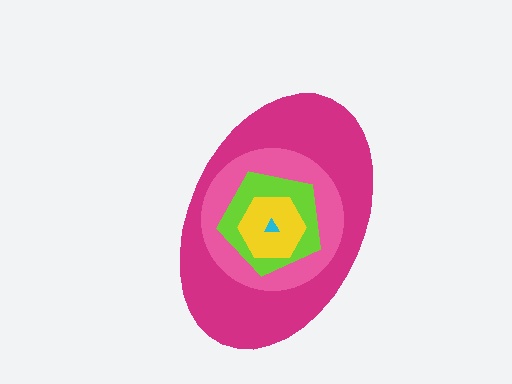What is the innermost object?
The cyan triangle.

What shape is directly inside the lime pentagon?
The yellow hexagon.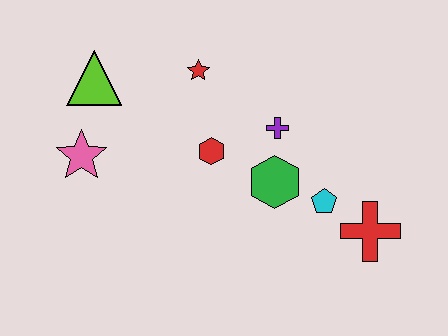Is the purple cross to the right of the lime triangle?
Yes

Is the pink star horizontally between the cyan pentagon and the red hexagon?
No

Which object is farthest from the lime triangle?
The red cross is farthest from the lime triangle.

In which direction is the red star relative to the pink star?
The red star is to the right of the pink star.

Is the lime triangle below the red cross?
No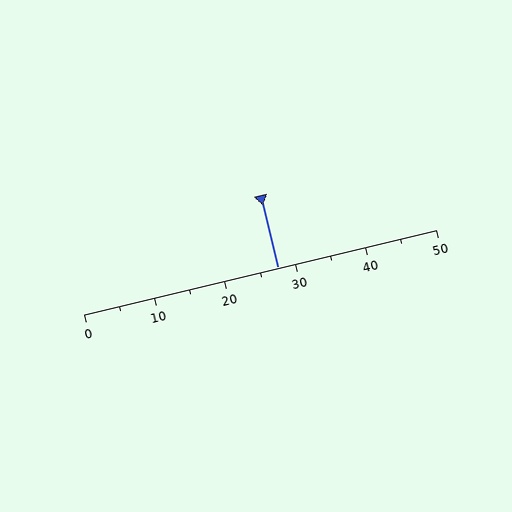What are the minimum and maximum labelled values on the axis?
The axis runs from 0 to 50.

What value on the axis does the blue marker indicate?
The marker indicates approximately 27.5.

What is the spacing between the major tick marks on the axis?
The major ticks are spaced 10 apart.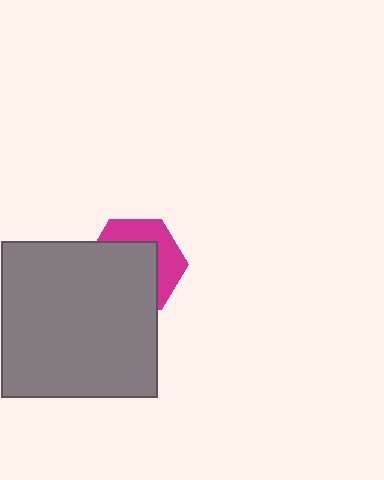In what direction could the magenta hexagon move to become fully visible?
The magenta hexagon could move toward the upper-right. That would shift it out from behind the gray square entirely.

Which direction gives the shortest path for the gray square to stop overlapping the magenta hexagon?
Moving toward the lower-left gives the shortest separation.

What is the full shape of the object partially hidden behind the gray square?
The partially hidden object is a magenta hexagon.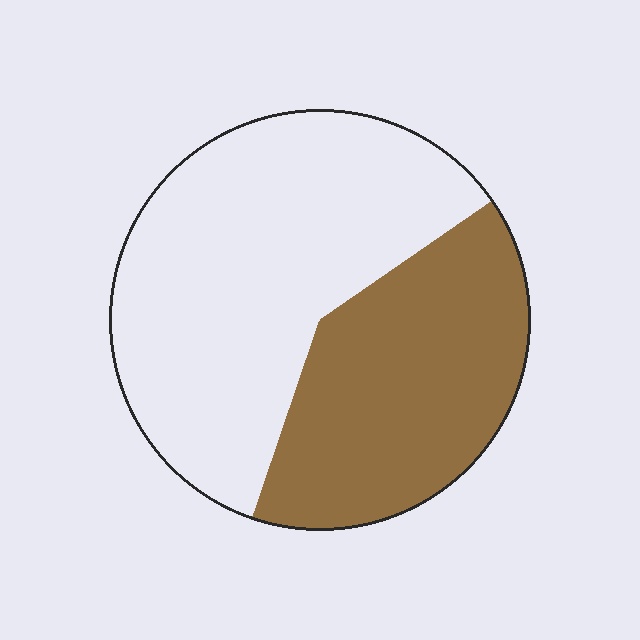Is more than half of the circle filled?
No.